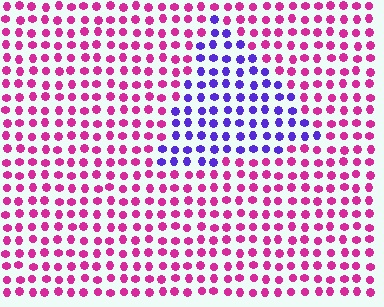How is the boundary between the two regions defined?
The boundary is defined purely by a slight shift in hue (about 65 degrees). Spacing, size, and orientation are identical on both sides.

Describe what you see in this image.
The image is filled with small magenta elements in a uniform arrangement. A triangle-shaped region is visible where the elements are tinted to a slightly different hue, forming a subtle color boundary.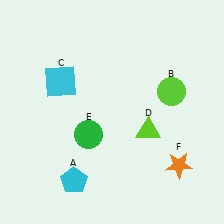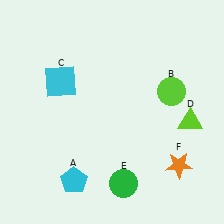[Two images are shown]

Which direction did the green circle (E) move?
The green circle (E) moved down.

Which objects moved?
The objects that moved are: the lime triangle (D), the green circle (E).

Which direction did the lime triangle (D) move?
The lime triangle (D) moved right.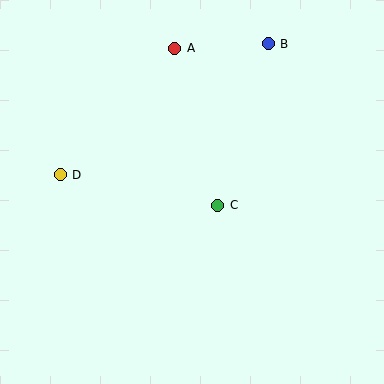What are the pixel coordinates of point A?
Point A is at (175, 48).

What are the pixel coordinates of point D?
Point D is at (60, 175).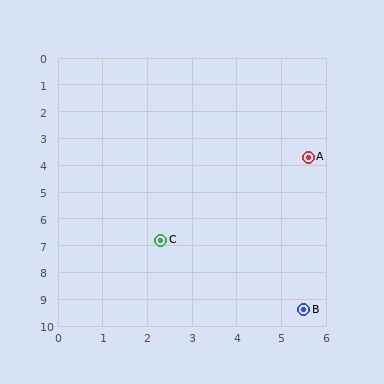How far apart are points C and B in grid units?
Points C and B are about 4.1 grid units apart.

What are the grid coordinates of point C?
Point C is at approximately (2.3, 6.8).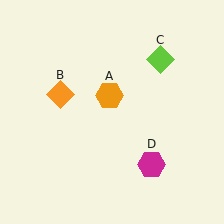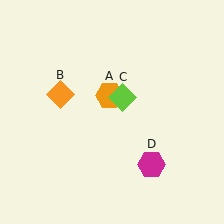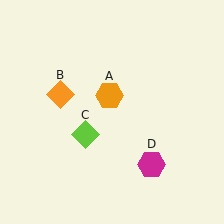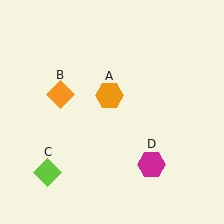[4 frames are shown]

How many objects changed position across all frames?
1 object changed position: lime diamond (object C).